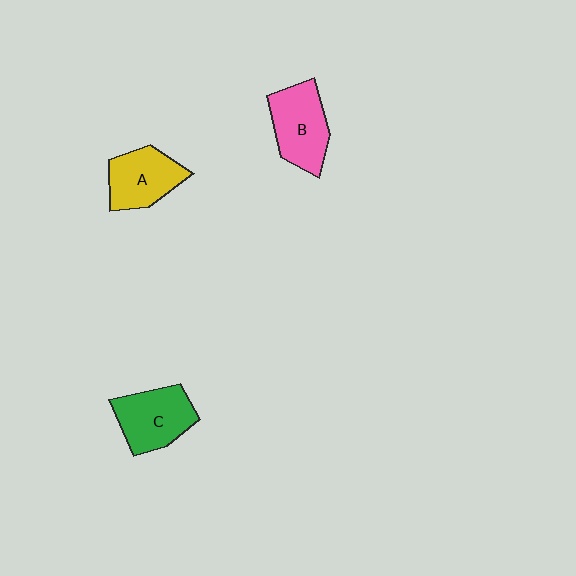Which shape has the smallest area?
Shape A (yellow).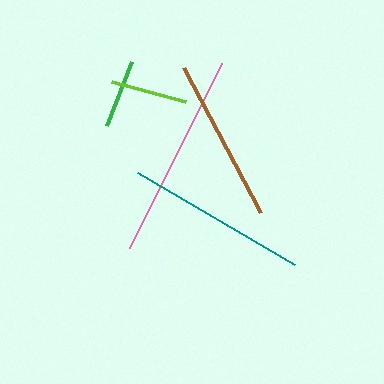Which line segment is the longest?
The pink line is the longest at approximately 207 pixels.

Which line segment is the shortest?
The green line is the shortest at approximately 69 pixels.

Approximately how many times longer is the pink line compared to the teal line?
The pink line is approximately 1.1 times the length of the teal line.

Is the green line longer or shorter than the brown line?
The brown line is longer than the green line.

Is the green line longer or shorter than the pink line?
The pink line is longer than the green line.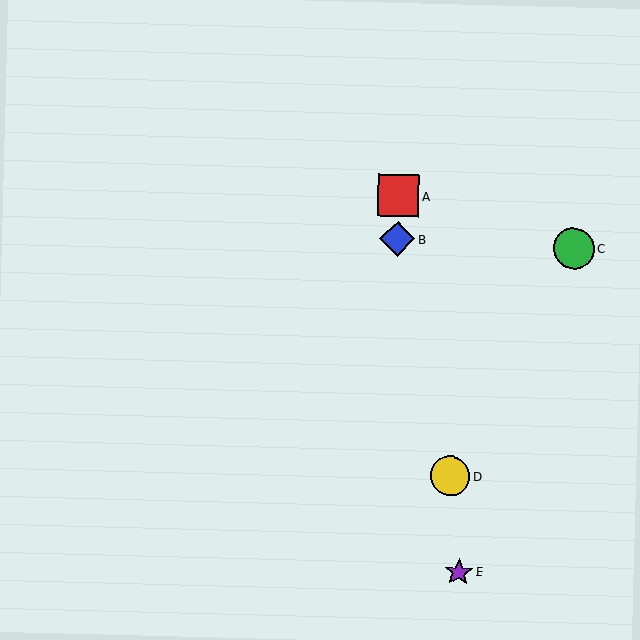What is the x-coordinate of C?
Object C is at x≈574.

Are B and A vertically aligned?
Yes, both are at x≈397.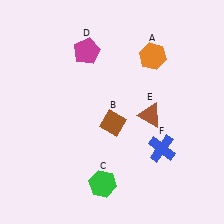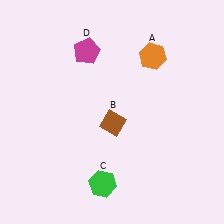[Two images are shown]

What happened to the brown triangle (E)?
The brown triangle (E) was removed in Image 2. It was in the bottom-right area of Image 1.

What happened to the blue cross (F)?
The blue cross (F) was removed in Image 2. It was in the bottom-right area of Image 1.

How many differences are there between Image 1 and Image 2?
There are 2 differences between the two images.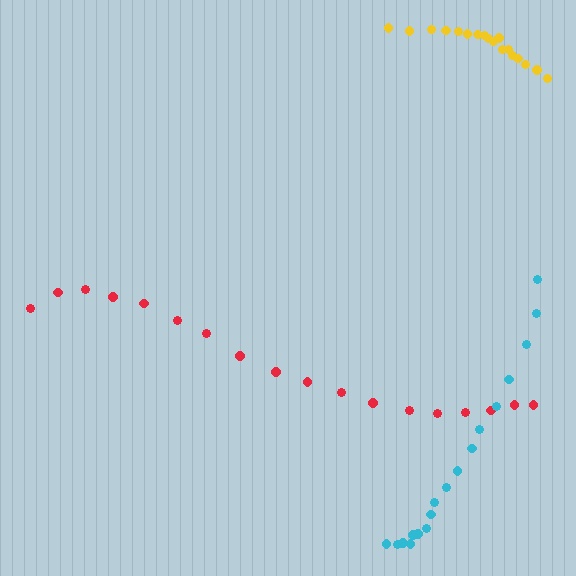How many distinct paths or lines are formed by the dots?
There are 3 distinct paths.